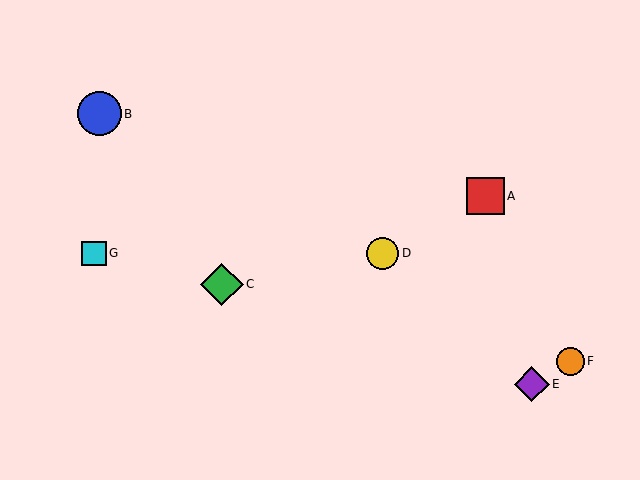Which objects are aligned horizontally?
Objects D, G are aligned horizontally.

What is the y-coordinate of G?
Object G is at y≈253.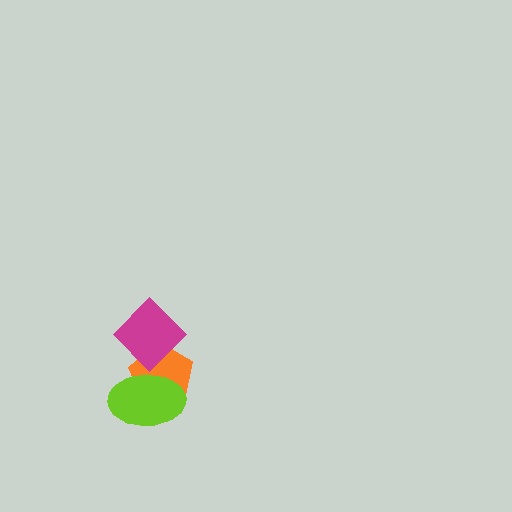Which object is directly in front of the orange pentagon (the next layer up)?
The magenta diamond is directly in front of the orange pentagon.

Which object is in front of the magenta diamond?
The lime ellipse is in front of the magenta diamond.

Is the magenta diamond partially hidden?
Yes, it is partially covered by another shape.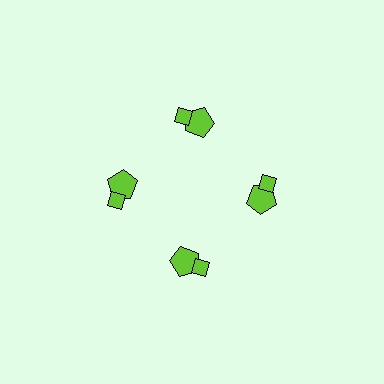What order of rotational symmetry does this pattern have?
This pattern has 4-fold rotational symmetry.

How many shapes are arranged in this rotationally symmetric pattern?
There are 8 shapes, arranged in 4 groups of 2.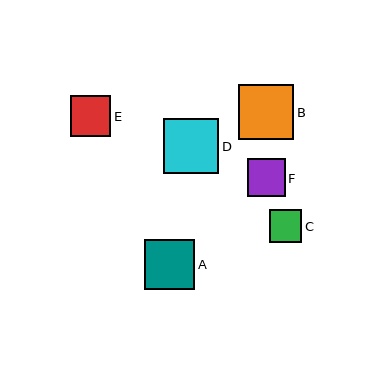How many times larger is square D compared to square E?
Square D is approximately 1.4 times the size of square E.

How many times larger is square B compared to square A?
Square B is approximately 1.1 times the size of square A.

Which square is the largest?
Square B is the largest with a size of approximately 55 pixels.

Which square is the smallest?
Square C is the smallest with a size of approximately 33 pixels.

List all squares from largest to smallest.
From largest to smallest: B, D, A, E, F, C.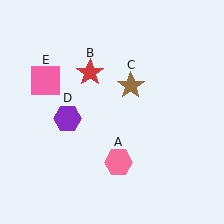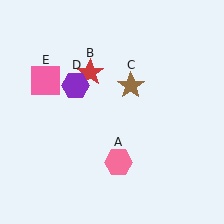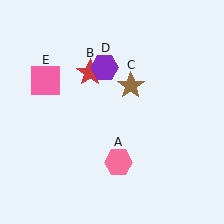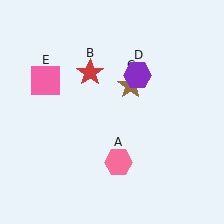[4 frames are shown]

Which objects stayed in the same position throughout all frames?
Pink hexagon (object A) and red star (object B) and brown star (object C) and pink square (object E) remained stationary.